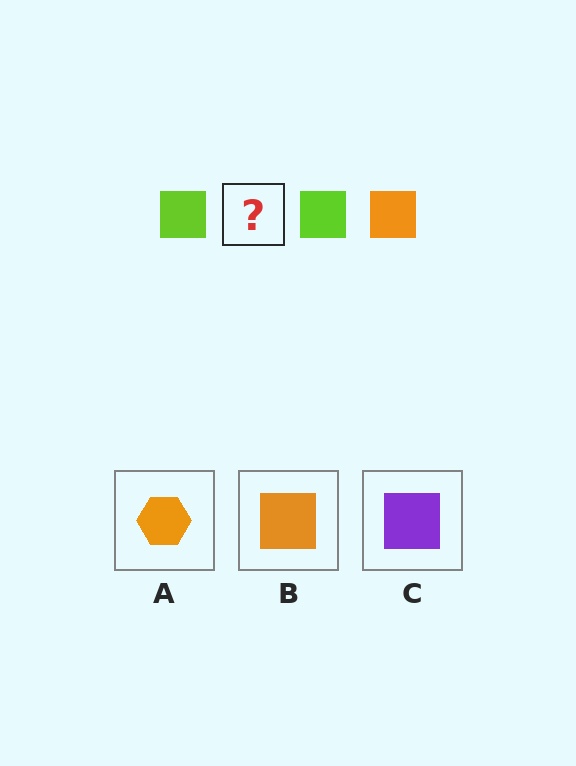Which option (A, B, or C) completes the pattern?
B.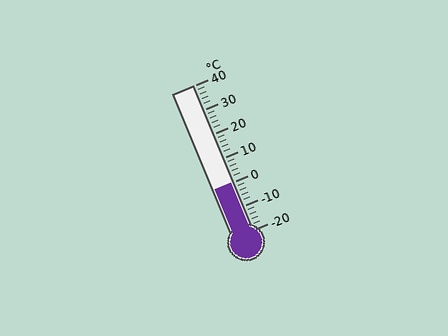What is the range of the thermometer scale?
The thermometer scale ranges from -20°C to 40°C.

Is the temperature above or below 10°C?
The temperature is below 10°C.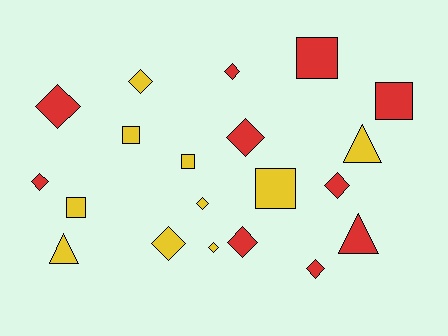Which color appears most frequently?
Yellow, with 10 objects.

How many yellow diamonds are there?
There are 4 yellow diamonds.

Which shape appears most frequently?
Diamond, with 11 objects.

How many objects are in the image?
There are 20 objects.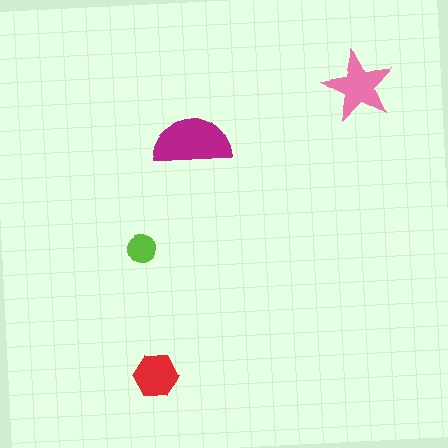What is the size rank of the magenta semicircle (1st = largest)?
1st.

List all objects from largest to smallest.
The magenta semicircle, the pink star, the red hexagon, the lime circle.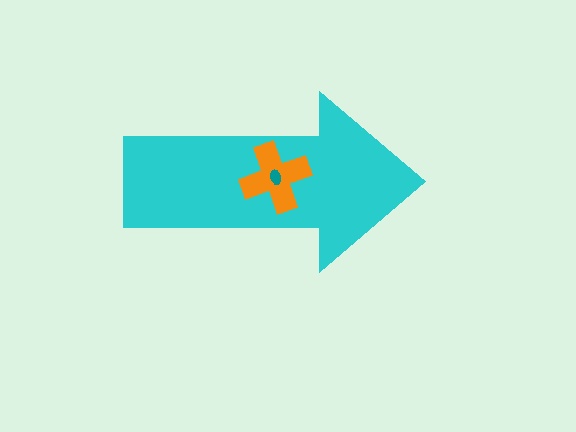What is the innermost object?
The teal ellipse.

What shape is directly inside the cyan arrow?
The orange cross.